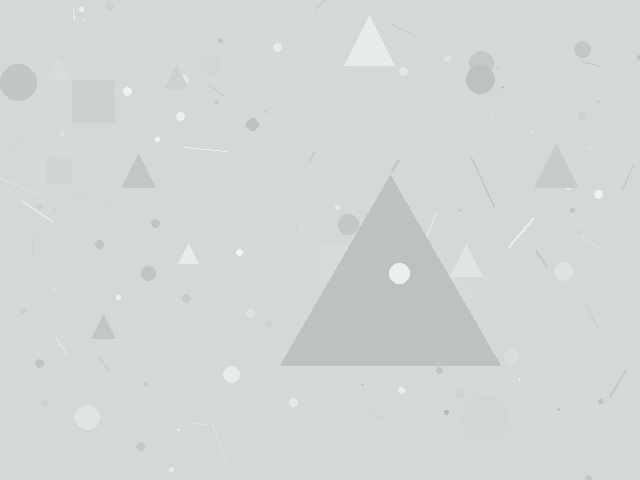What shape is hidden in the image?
A triangle is hidden in the image.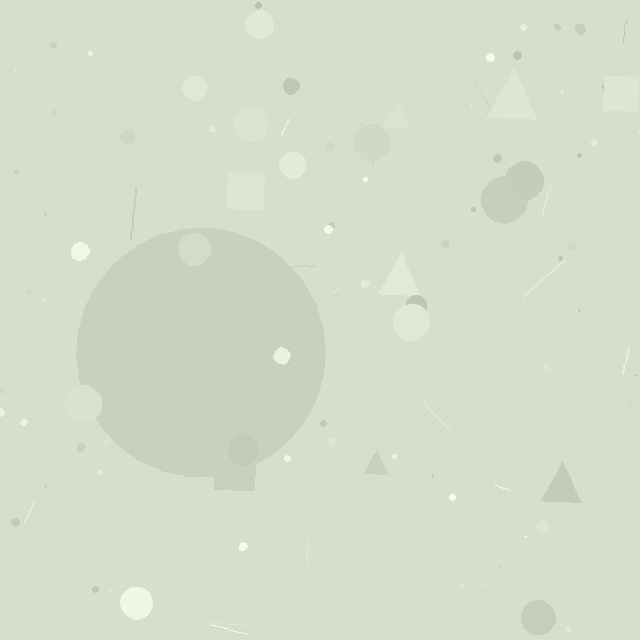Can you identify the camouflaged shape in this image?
The camouflaged shape is a circle.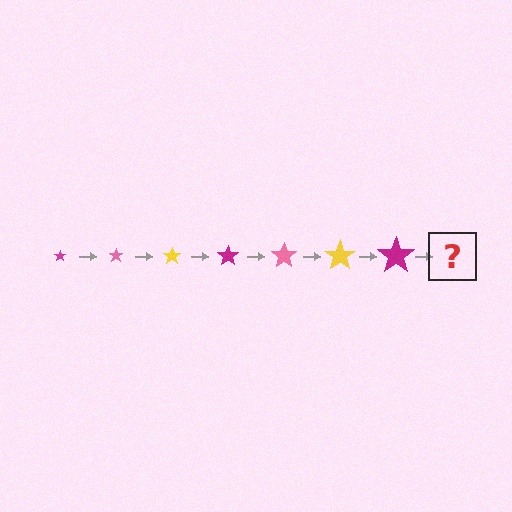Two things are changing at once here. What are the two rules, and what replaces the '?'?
The two rules are that the star grows larger each step and the color cycles through magenta, pink, and yellow. The '?' should be a pink star, larger than the previous one.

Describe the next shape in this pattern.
It should be a pink star, larger than the previous one.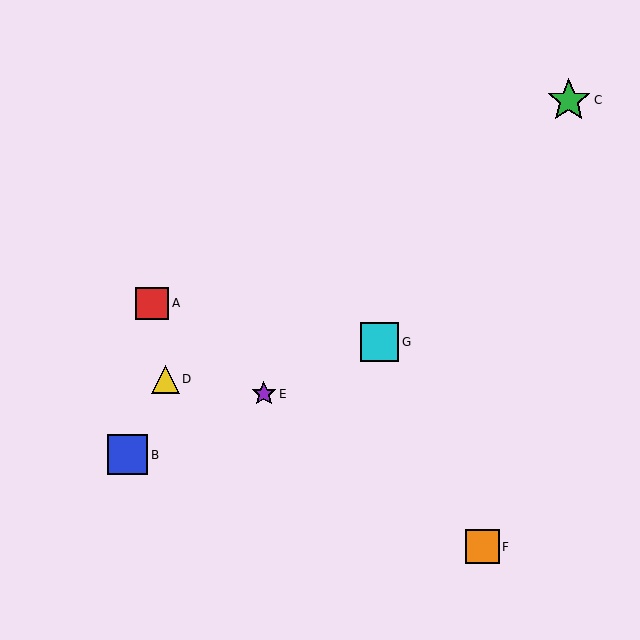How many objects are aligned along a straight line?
3 objects (B, E, G) are aligned along a straight line.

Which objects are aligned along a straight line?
Objects B, E, G are aligned along a straight line.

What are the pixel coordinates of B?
Object B is at (128, 455).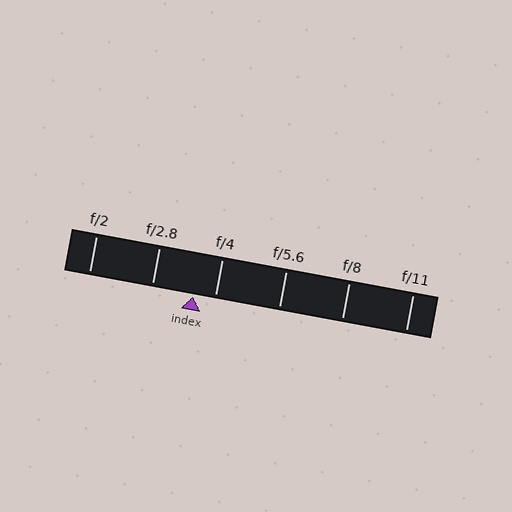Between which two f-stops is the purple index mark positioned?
The index mark is between f/2.8 and f/4.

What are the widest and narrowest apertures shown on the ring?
The widest aperture shown is f/2 and the narrowest is f/11.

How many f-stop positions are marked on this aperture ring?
There are 6 f-stop positions marked.